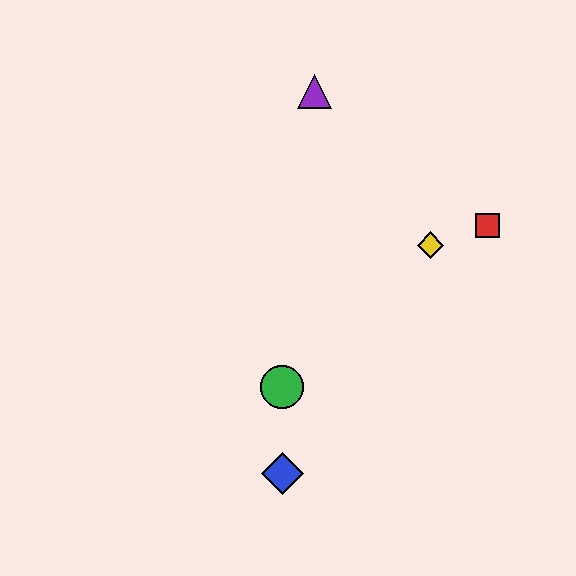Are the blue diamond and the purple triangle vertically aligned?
No, the blue diamond is at x≈282 and the purple triangle is at x≈314.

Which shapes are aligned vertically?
The blue diamond, the green circle are aligned vertically.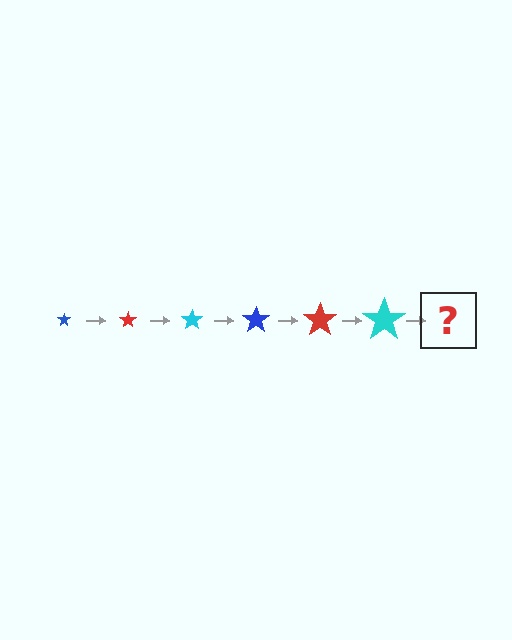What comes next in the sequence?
The next element should be a blue star, larger than the previous one.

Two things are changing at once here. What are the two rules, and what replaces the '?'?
The two rules are that the star grows larger each step and the color cycles through blue, red, and cyan. The '?' should be a blue star, larger than the previous one.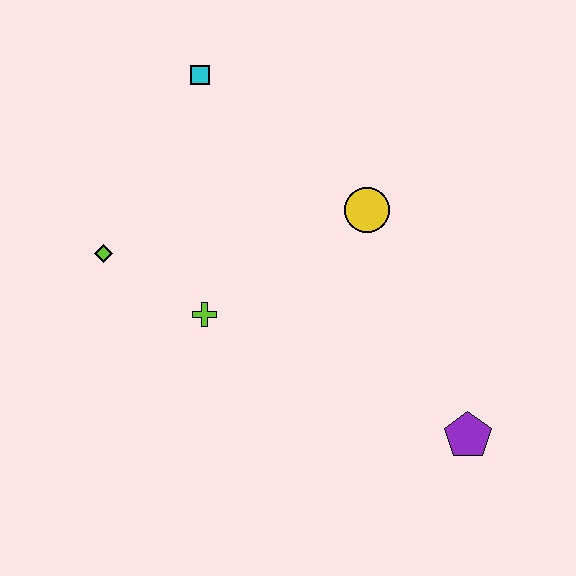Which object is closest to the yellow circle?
The lime cross is closest to the yellow circle.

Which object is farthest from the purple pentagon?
The cyan square is farthest from the purple pentagon.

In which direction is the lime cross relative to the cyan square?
The lime cross is below the cyan square.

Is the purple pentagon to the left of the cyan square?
No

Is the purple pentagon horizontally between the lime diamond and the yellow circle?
No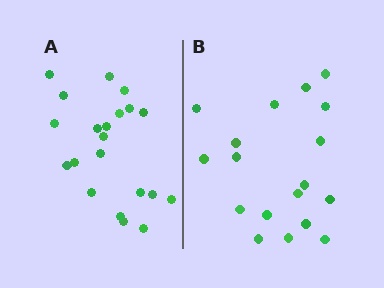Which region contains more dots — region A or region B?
Region A (the left region) has more dots.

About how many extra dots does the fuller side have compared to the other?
Region A has just a few more — roughly 2 or 3 more dots than region B.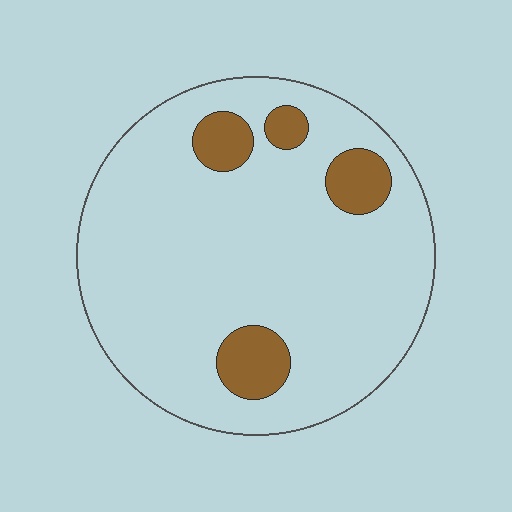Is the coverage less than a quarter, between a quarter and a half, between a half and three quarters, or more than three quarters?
Less than a quarter.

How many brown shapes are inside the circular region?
4.